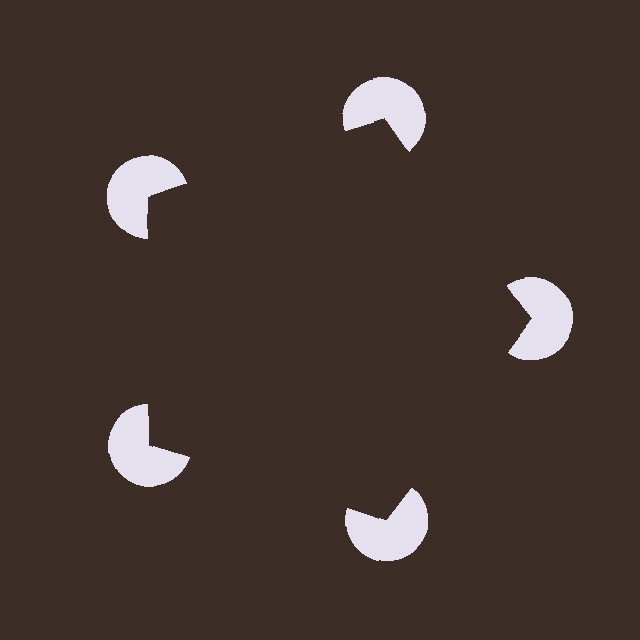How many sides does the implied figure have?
5 sides.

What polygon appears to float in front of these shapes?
An illusory pentagon — its edges are inferred from the aligned wedge cuts in the pac-man discs, not physically drawn.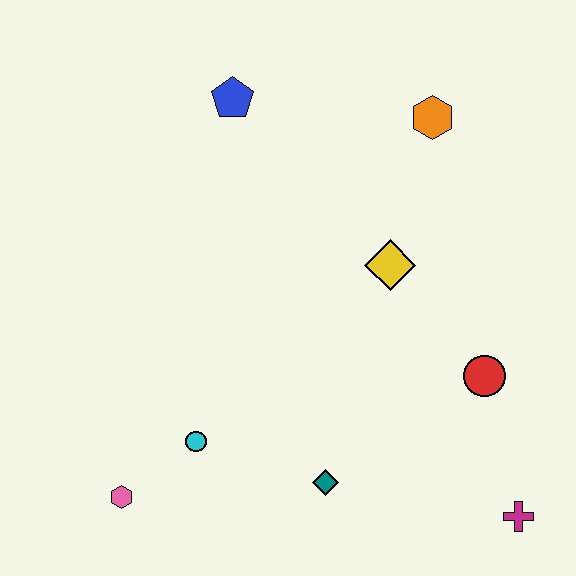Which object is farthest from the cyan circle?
The orange hexagon is farthest from the cyan circle.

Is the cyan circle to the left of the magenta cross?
Yes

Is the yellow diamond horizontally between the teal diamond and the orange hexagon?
Yes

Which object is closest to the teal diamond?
The cyan circle is closest to the teal diamond.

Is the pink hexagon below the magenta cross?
No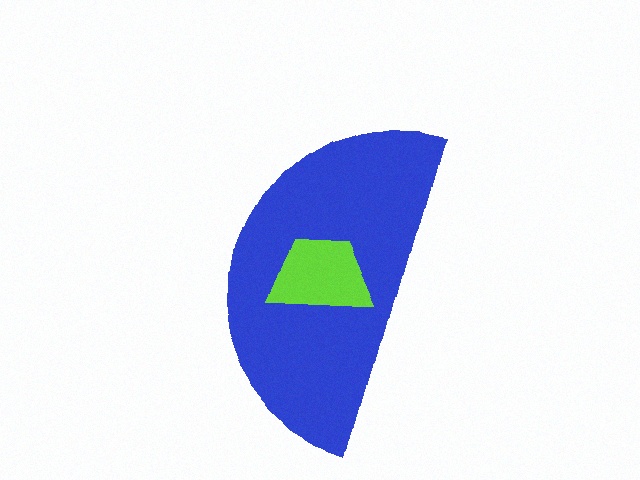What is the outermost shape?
The blue semicircle.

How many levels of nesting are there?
2.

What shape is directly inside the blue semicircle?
The lime trapezoid.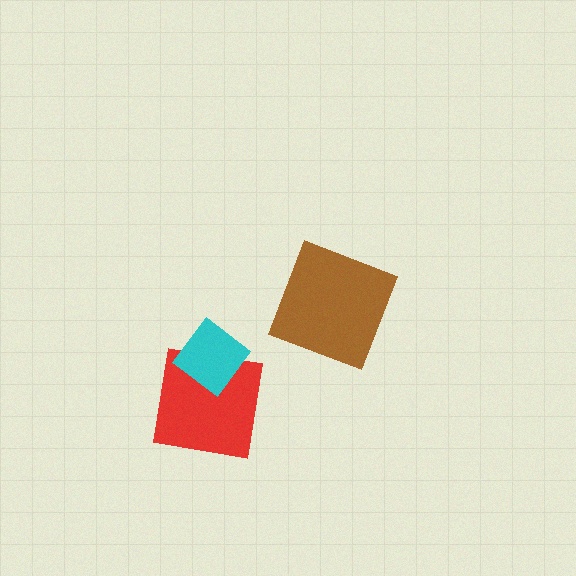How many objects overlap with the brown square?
0 objects overlap with the brown square.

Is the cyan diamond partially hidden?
No, no other shape covers it.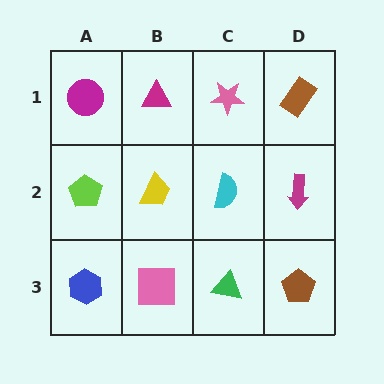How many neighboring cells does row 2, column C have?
4.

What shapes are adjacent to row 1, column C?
A cyan semicircle (row 2, column C), a magenta triangle (row 1, column B), a brown rectangle (row 1, column D).